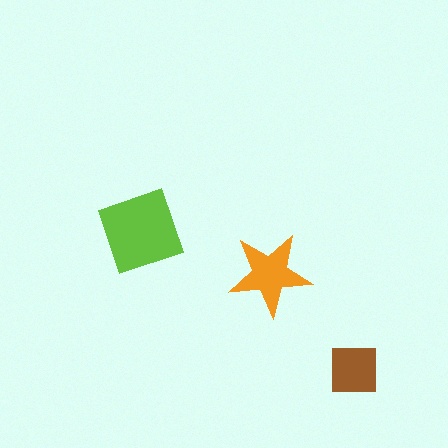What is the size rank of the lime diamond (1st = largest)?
1st.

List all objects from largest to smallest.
The lime diamond, the orange star, the brown square.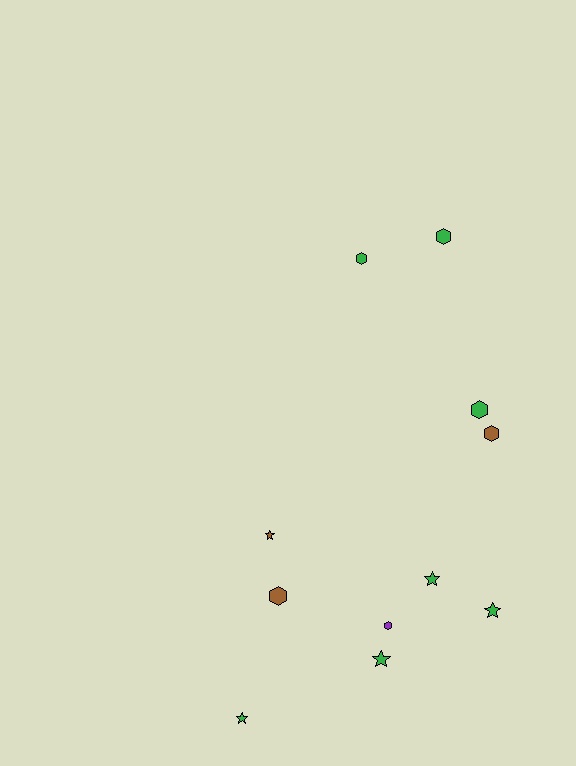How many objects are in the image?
There are 11 objects.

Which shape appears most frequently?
Hexagon, with 6 objects.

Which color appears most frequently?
Green, with 7 objects.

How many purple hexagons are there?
There is 1 purple hexagon.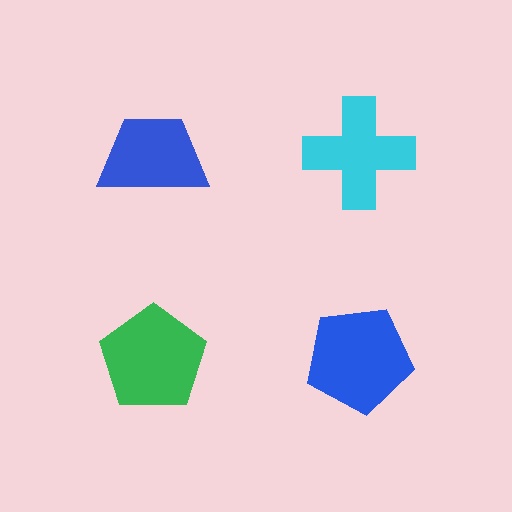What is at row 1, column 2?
A cyan cross.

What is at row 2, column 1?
A green pentagon.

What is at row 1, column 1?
A blue trapezoid.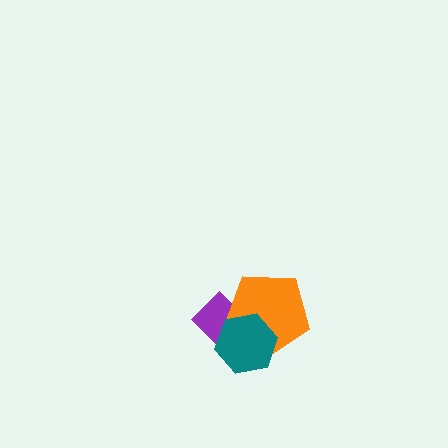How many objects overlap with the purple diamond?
2 objects overlap with the purple diamond.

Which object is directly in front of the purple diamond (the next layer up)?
The orange pentagon is directly in front of the purple diamond.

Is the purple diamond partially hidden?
Yes, it is partially covered by another shape.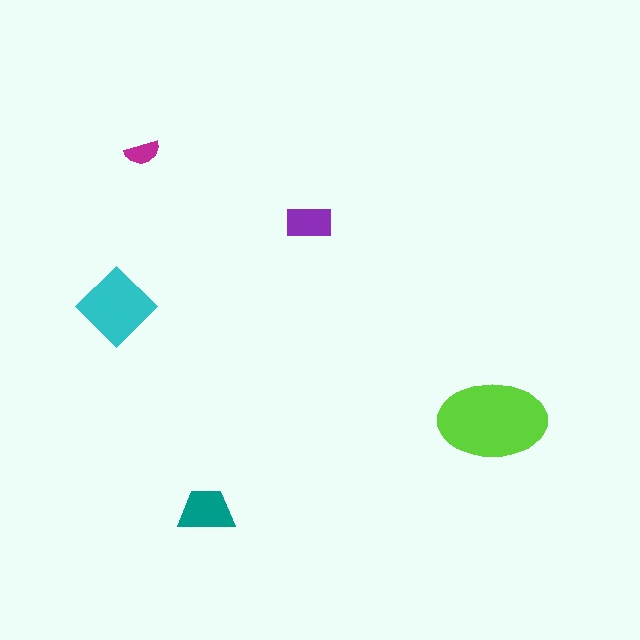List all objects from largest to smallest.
The lime ellipse, the cyan diamond, the teal trapezoid, the purple rectangle, the magenta semicircle.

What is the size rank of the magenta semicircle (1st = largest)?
5th.